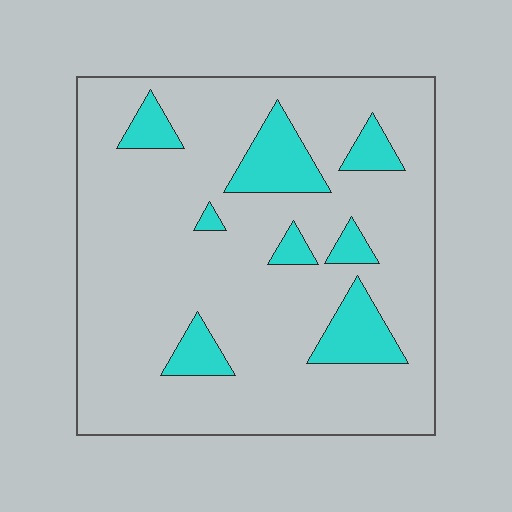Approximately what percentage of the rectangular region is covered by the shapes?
Approximately 15%.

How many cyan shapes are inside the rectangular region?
8.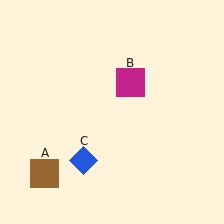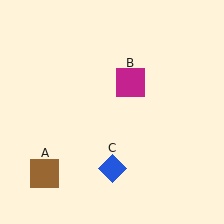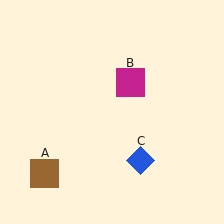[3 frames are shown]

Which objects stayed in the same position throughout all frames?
Brown square (object A) and magenta square (object B) remained stationary.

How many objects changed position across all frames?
1 object changed position: blue diamond (object C).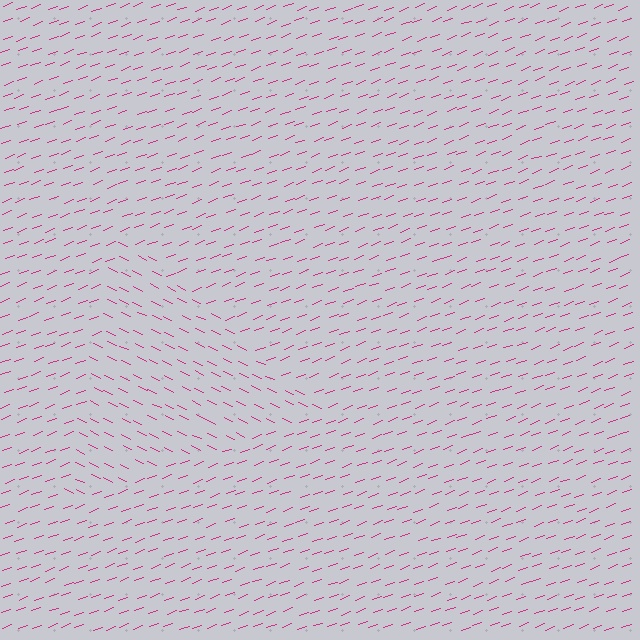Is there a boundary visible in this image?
Yes, there is a texture boundary formed by a change in line orientation.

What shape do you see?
I see a triangle.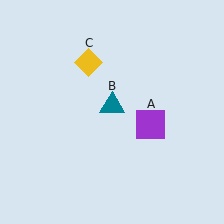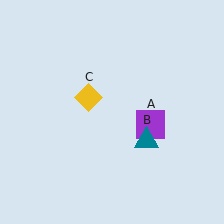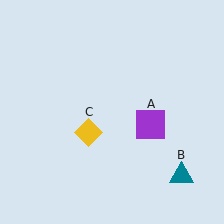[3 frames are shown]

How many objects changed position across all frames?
2 objects changed position: teal triangle (object B), yellow diamond (object C).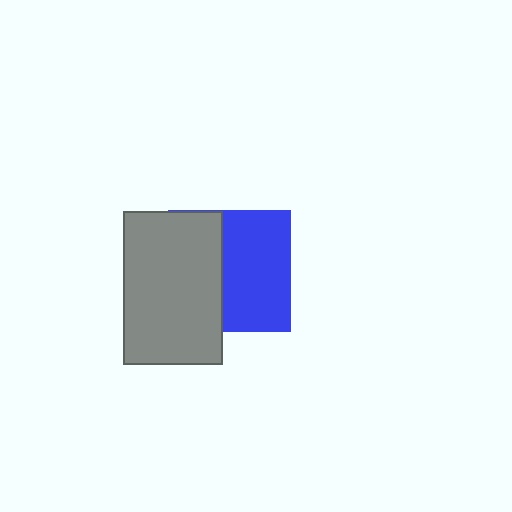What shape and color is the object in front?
The object in front is a gray rectangle.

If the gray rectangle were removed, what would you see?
You would see the complete blue square.